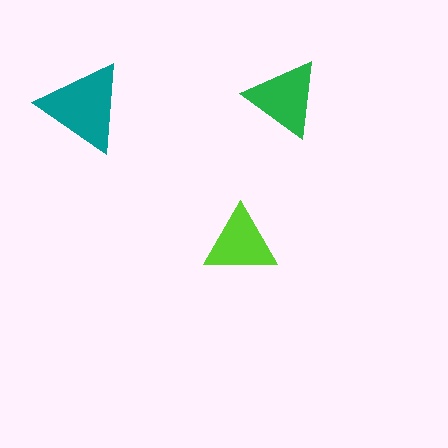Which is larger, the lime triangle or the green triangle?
The green one.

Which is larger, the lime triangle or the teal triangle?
The teal one.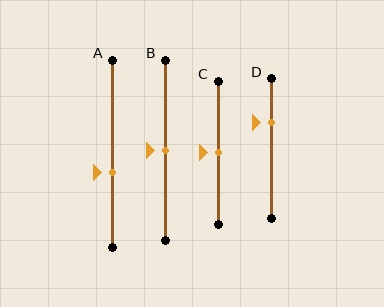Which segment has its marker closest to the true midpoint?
Segment B has its marker closest to the true midpoint.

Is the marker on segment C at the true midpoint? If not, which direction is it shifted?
Yes, the marker on segment C is at the true midpoint.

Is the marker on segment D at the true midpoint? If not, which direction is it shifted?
No, the marker on segment D is shifted upward by about 19% of the segment length.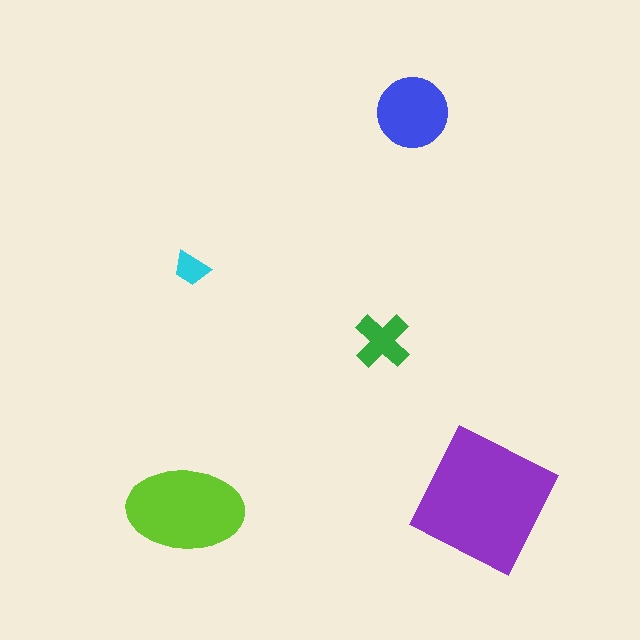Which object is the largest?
The purple square.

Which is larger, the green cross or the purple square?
The purple square.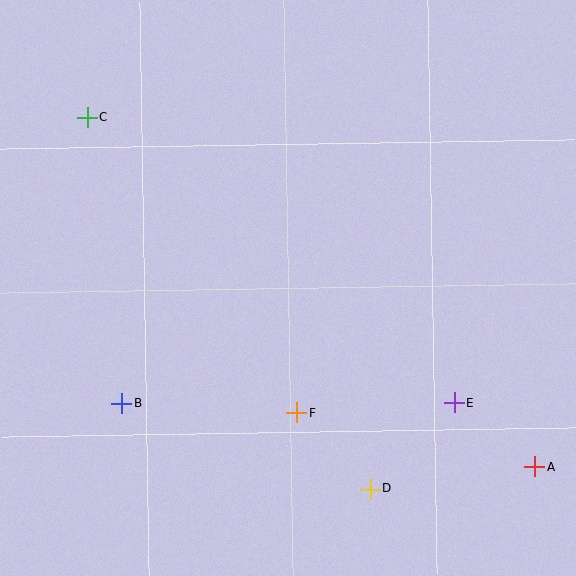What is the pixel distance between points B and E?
The distance between B and E is 332 pixels.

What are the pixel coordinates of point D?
Point D is at (370, 489).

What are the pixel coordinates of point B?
Point B is at (121, 404).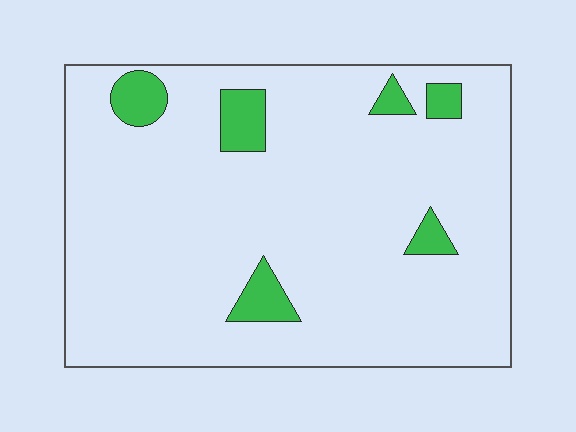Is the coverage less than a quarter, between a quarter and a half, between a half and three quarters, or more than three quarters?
Less than a quarter.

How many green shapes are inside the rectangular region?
6.